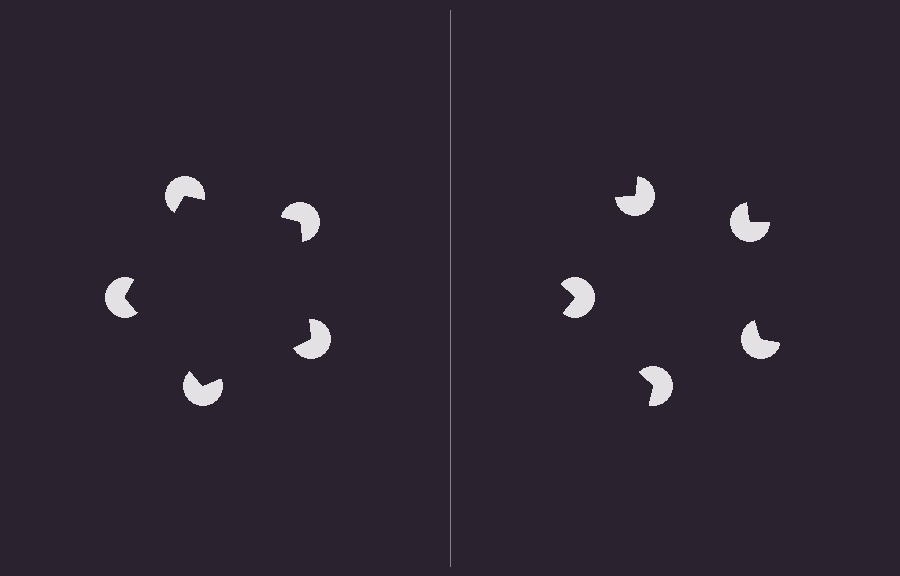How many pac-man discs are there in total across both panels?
10 — 5 on each side.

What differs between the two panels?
The pac-man discs are positioned identically on both sides; only the wedge orientations differ. On the left they align to a pentagon; on the right they are misaligned.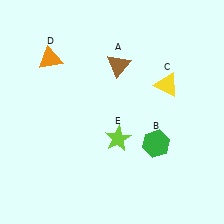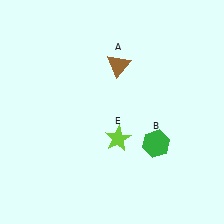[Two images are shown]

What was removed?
The orange triangle (D), the yellow triangle (C) were removed in Image 2.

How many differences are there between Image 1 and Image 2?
There are 2 differences between the two images.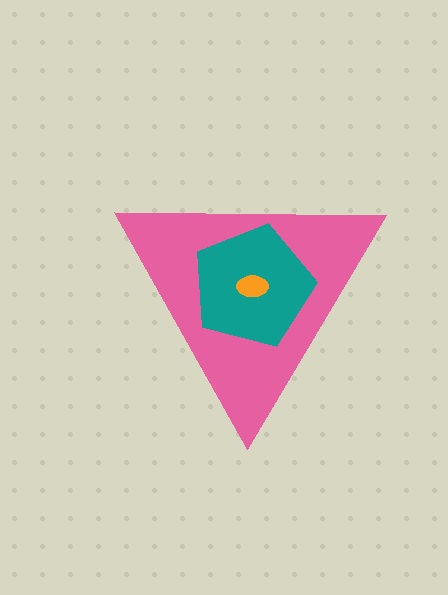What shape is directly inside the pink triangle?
The teal pentagon.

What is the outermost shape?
The pink triangle.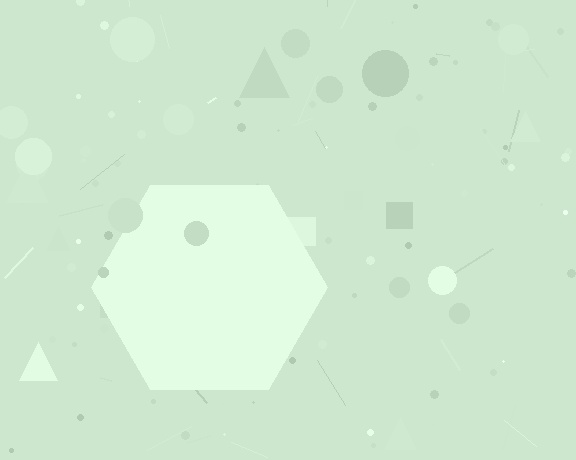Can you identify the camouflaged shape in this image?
The camouflaged shape is a hexagon.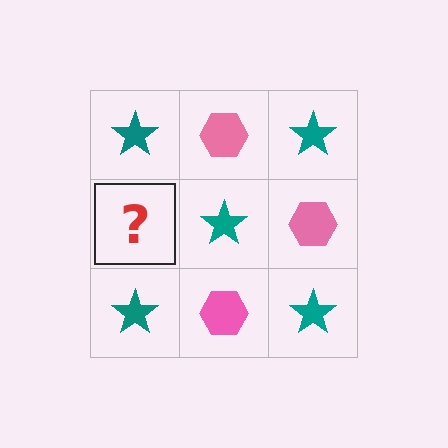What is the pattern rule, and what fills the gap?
The rule is that it alternates teal star and pink hexagon in a checkerboard pattern. The gap should be filled with a pink hexagon.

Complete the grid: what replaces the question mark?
The question mark should be replaced with a pink hexagon.